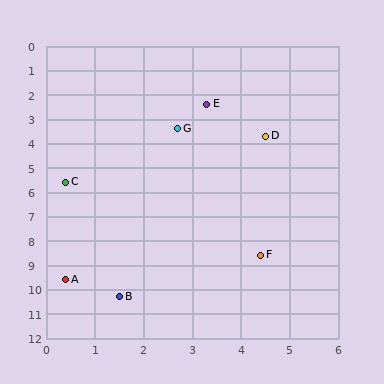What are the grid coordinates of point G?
Point G is at approximately (2.7, 3.4).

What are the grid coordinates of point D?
Point D is at approximately (4.5, 3.7).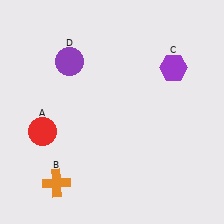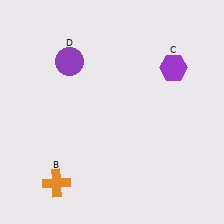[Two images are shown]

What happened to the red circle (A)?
The red circle (A) was removed in Image 2. It was in the bottom-left area of Image 1.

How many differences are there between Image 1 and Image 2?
There is 1 difference between the two images.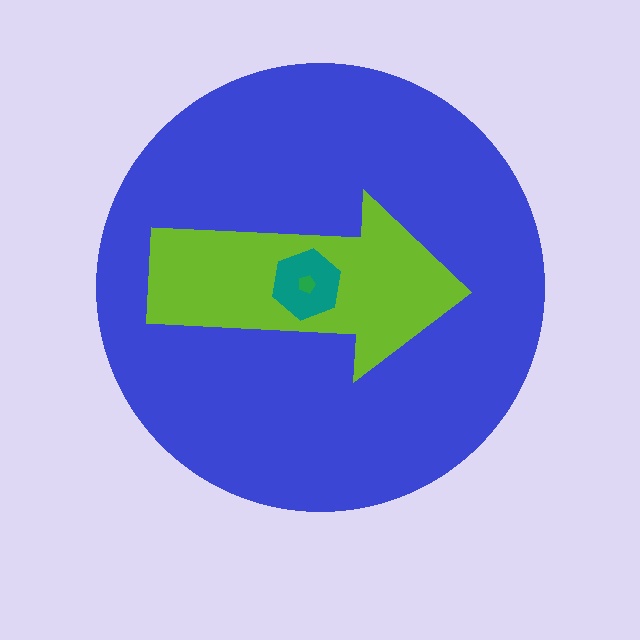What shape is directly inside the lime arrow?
The teal hexagon.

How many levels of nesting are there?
4.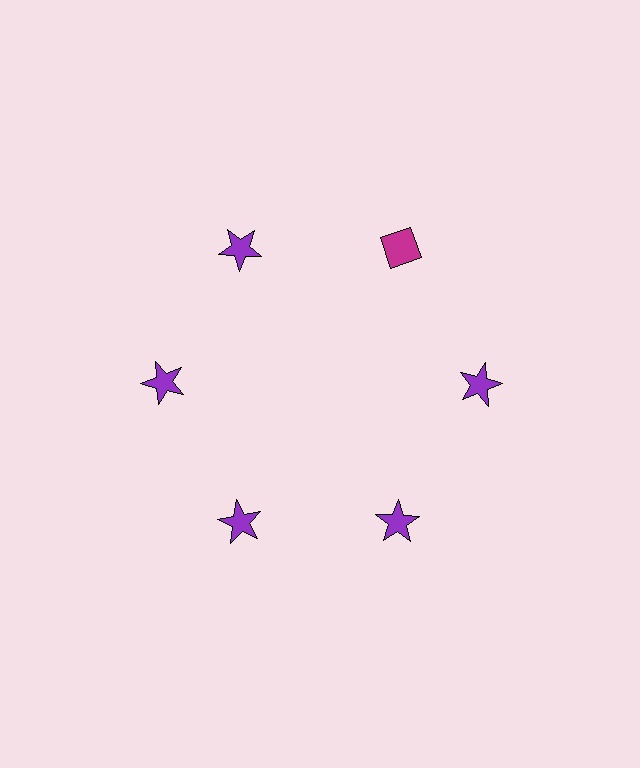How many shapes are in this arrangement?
There are 6 shapes arranged in a ring pattern.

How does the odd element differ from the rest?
It differs in both color (magenta instead of purple) and shape (diamond instead of star).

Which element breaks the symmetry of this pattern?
The magenta diamond at roughly the 1 o'clock position breaks the symmetry. All other shapes are purple stars.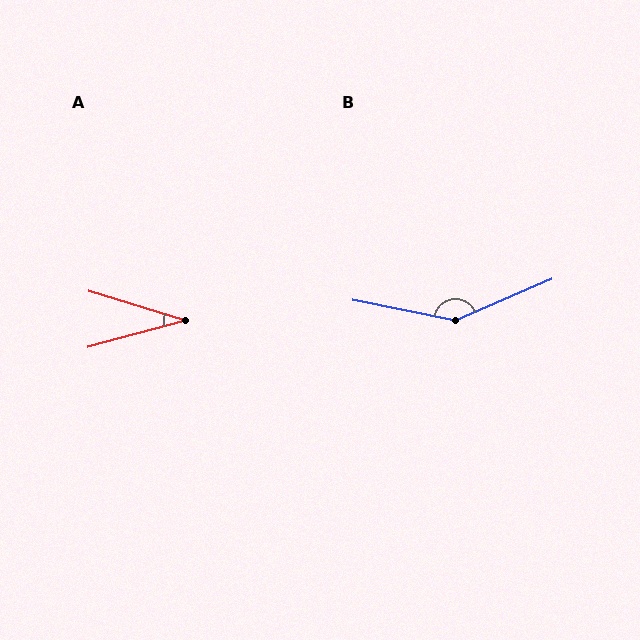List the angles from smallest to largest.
A (32°), B (145°).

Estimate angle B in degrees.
Approximately 145 degrees.